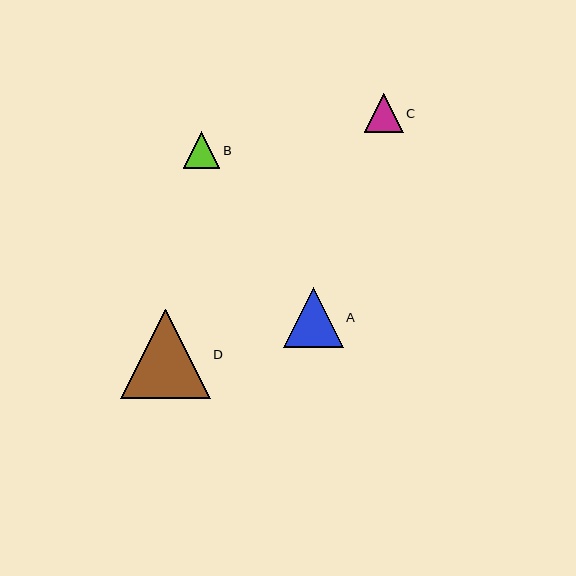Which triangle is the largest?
Triangle D is the largest with a size of approximately 89 pixels.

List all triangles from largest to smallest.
From largest to smallest: D, A, C, B.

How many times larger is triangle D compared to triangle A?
Triangle D is approximately 1.5 times the size of triangle A.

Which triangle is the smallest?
Triangle B is the smallest with a size of approximately 37 pixels.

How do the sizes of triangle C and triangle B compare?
Triangle C and triangle B are approximately the same size.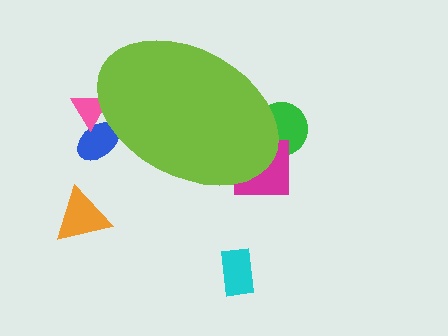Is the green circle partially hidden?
Yes, the green circle is partially hidden behind the lime ellipse.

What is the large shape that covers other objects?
A lime ellipse.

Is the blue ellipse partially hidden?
Yes, the blue ellipse is partially hidden behind the lime ellipse.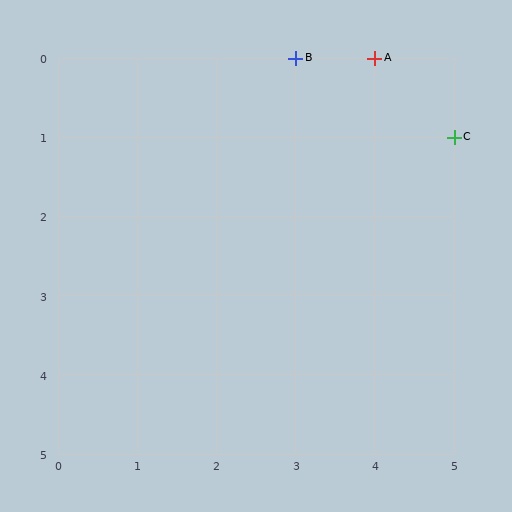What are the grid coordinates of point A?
Point A is at grid coordinates (4, 0).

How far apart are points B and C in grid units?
Points B and C are 2 columns and 1 row apart (about 2.2 grid units diagonally).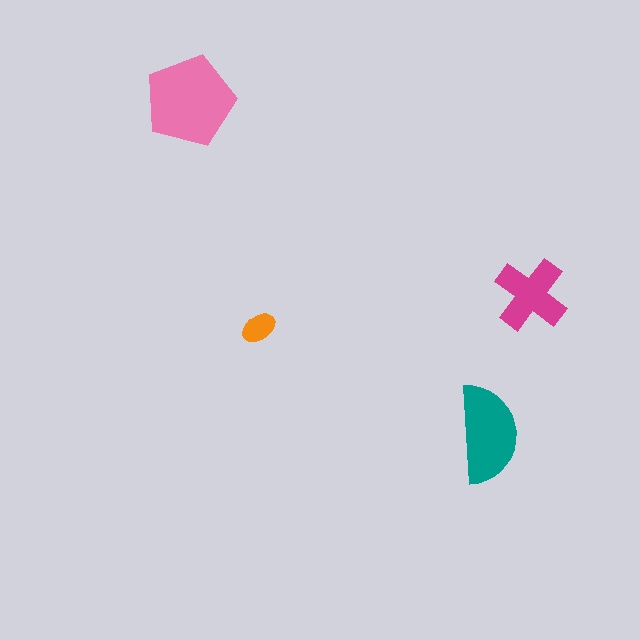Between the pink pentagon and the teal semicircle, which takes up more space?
The pink pentagon.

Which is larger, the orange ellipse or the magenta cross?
The magenta cross.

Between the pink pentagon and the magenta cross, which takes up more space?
The pink pentagon.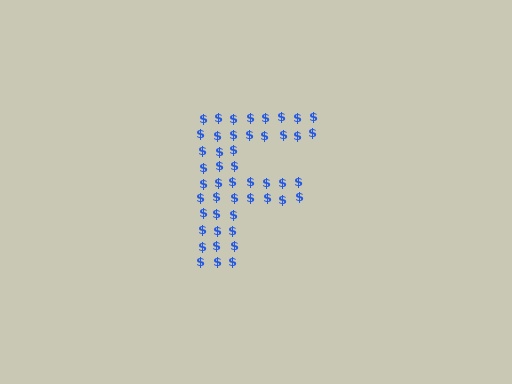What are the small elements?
The small elements are dollar signs.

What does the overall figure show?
The overall figure shows the letter F.